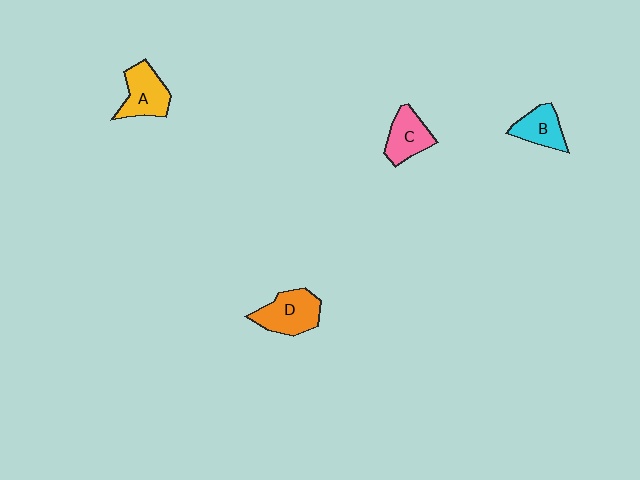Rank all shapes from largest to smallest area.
From largest to smallest: D (orange), A (yellow), C (pink), B (cyan).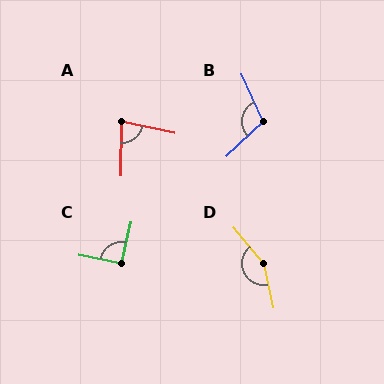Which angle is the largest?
D, at approximately 152 degrees.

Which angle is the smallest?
A, at approximately 79 degrees.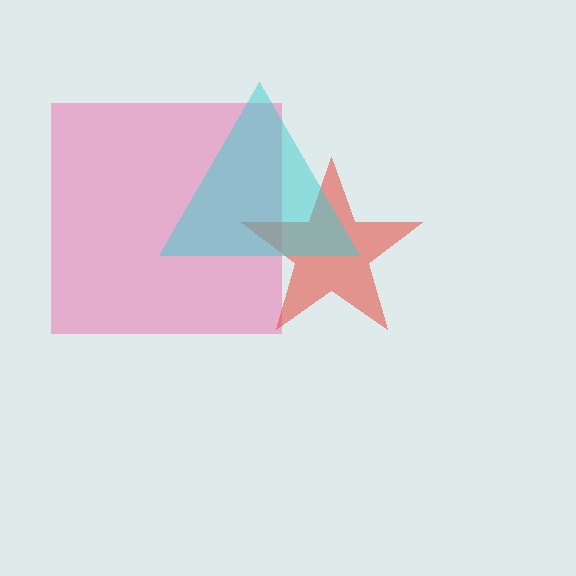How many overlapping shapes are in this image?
There are 3 overlapping shapes in the image.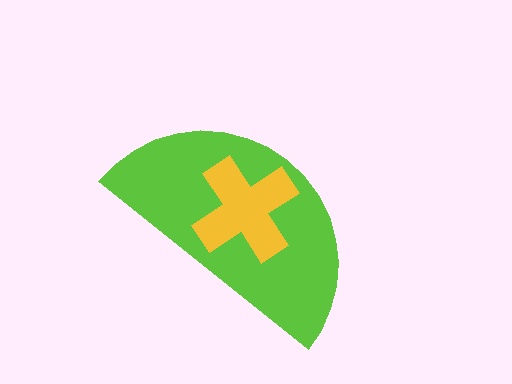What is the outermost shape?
The lime semicircle.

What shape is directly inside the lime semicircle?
The yellow cross.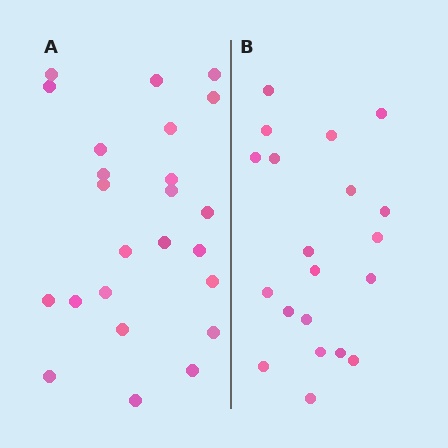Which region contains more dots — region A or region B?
Region A (the left region) has more dots.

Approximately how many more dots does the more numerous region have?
Region A has about 4 more dots than region B.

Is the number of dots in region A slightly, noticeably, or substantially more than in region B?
Region A has only slightly more — the two regions are fairly close. The ratio is roughly 1.2 to 1.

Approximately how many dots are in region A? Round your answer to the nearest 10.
About 20 dots. (The exact count is 24, which rounds to 20.)